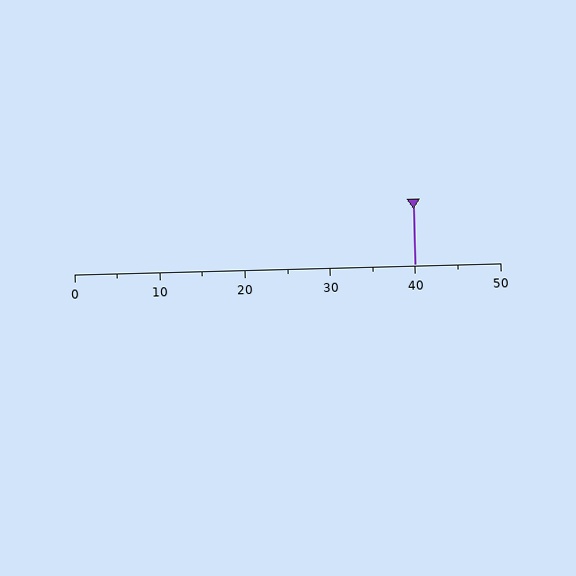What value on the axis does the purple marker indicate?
The marker indicates approximately 40.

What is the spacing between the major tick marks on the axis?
The major ticks are spaced 10 apart.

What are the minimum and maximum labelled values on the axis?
The axis runs from 0 to 50.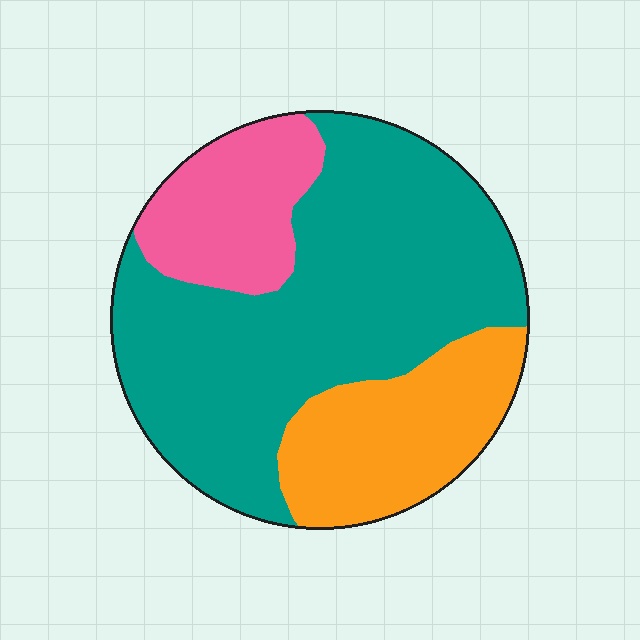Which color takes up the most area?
Teal, at roughly 60%.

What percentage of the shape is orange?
Orange takes up less than a quarter of the shape.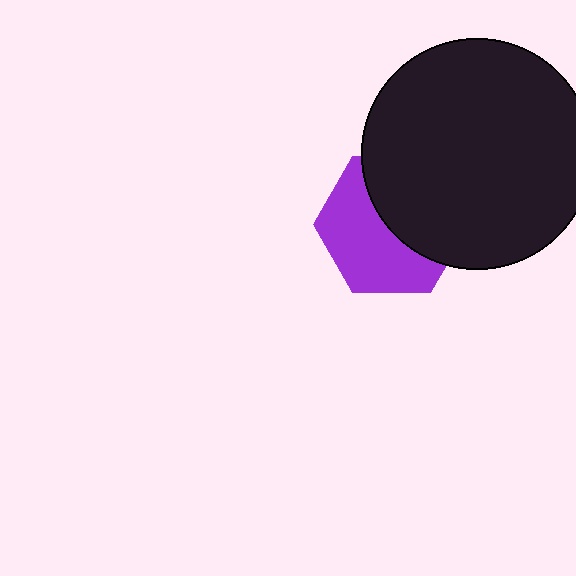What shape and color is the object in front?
The object in front is a black circle.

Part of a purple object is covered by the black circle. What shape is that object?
It is a hexagon.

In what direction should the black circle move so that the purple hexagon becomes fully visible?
The black circle should move toward the upper-right. That is the shortest direction to clear the overlap and leave the purple hexagon fully visible.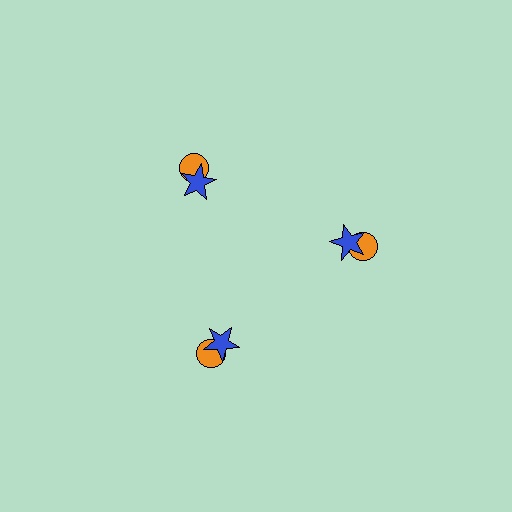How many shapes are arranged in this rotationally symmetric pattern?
There are 6 shapes, arranged in 3 groups of 2.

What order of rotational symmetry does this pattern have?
This pattern has 3-fold rotational symmetry.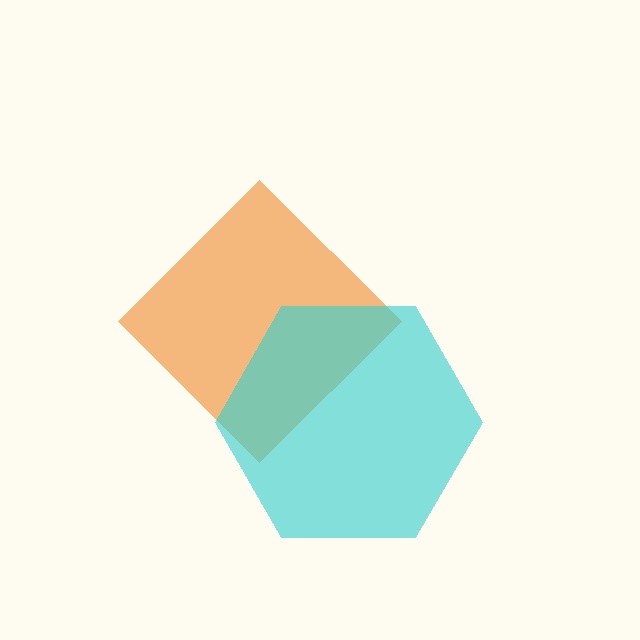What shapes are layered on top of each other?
The layered shapes are: an orange diamond, a cyan hexagon.